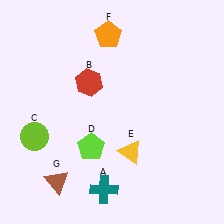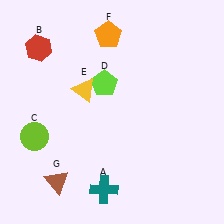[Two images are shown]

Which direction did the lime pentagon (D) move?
The lime pentagon (D) moved up.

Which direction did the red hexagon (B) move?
The red hexagon (B) moved left.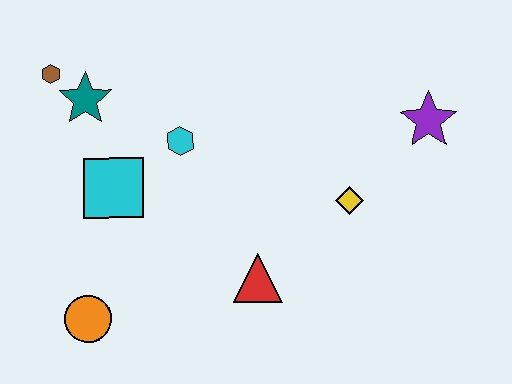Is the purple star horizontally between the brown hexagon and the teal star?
No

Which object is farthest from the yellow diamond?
The brown hexagon is farthest from the yellow diamond.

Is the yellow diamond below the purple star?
Yes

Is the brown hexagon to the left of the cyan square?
Yes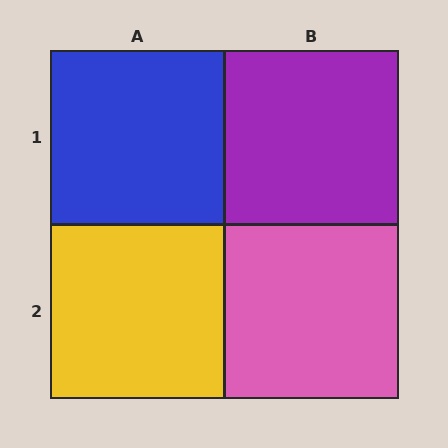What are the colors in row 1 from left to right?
Blue, purple.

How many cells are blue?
1 cell is blue.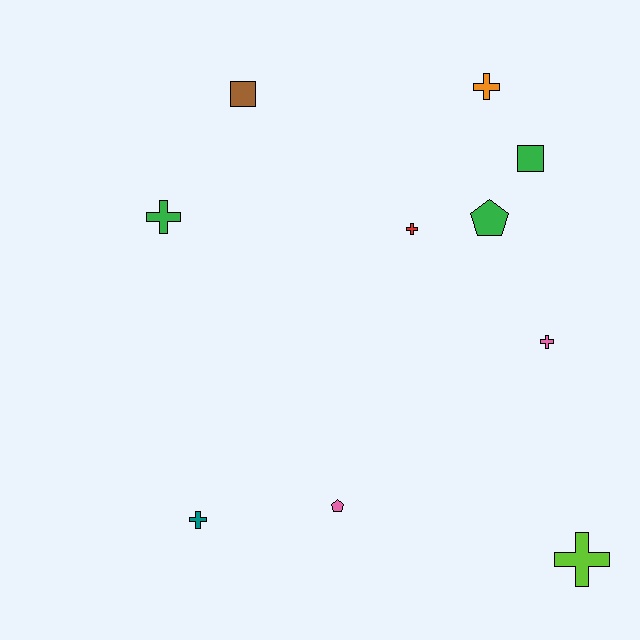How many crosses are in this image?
There are 6 crosses.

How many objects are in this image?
There are 10 objects.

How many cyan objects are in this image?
There are no cyan objects.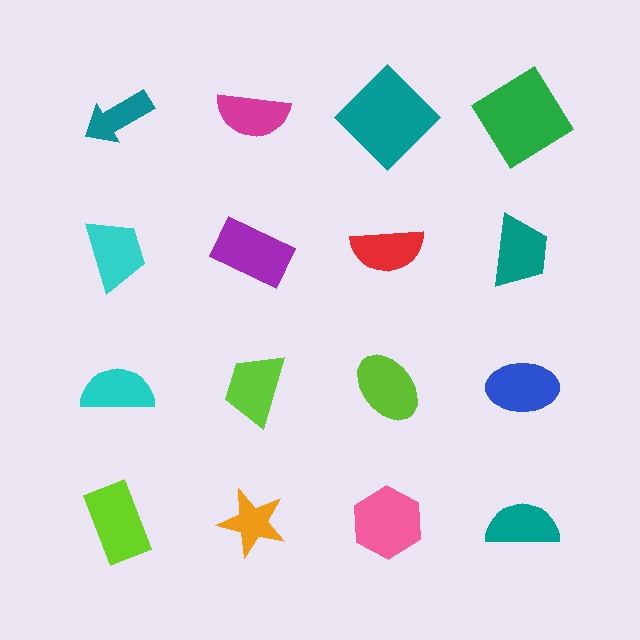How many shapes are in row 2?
4 shapes.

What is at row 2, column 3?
A red semicircle.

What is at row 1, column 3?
A teal diamond.